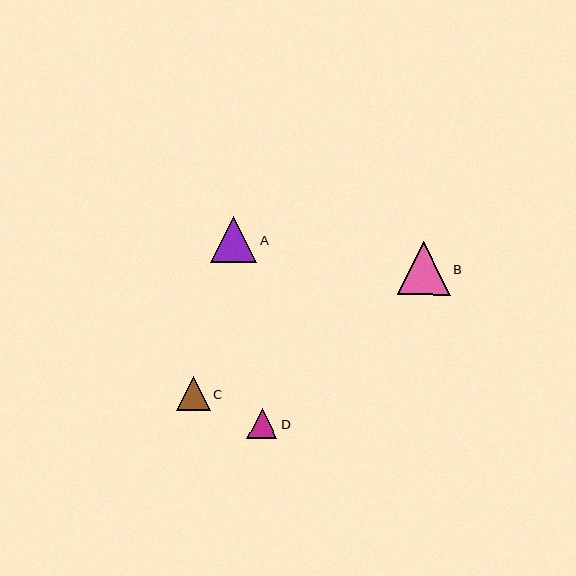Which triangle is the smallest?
Triangle D is the smallest with a size of approximately 30 pixels.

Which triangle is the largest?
Triangle B is the largest with a size of approximately 53 pixels.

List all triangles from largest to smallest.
From largest to smallest: B, A, C, D.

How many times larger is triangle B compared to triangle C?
Triangle B is approximately 1.5 times the size of triangle C.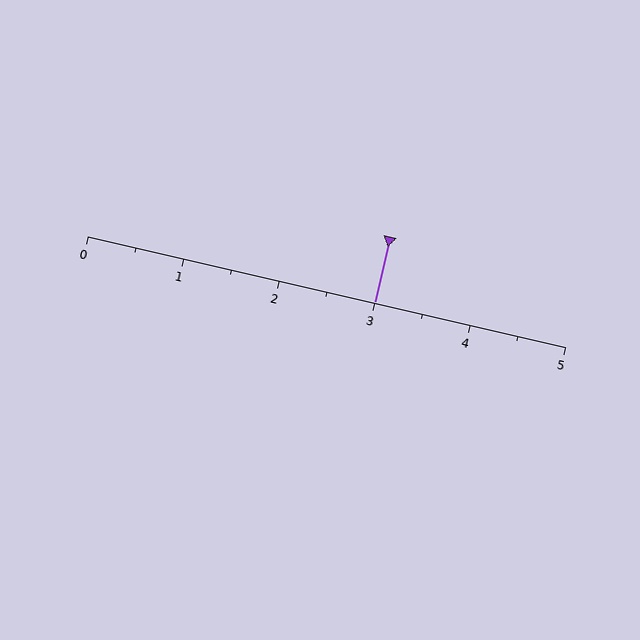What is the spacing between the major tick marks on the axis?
The major ticks are spaced 1 apart.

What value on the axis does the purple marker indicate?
The marker indicates approximately 3.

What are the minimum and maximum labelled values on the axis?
The axis runs from 0 to 5.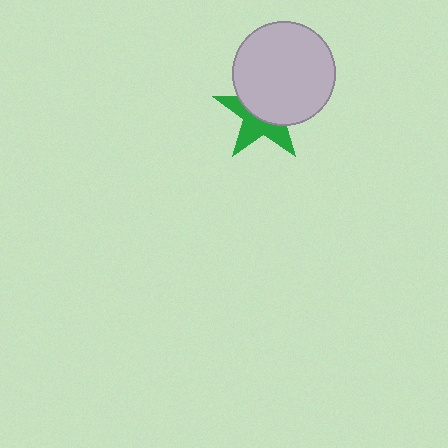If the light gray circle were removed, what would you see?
You would see the complete green star.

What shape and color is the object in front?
The object in front is a light gray circle.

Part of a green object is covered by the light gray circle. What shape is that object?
It is a star.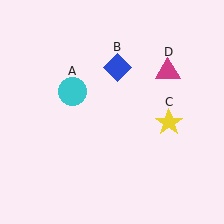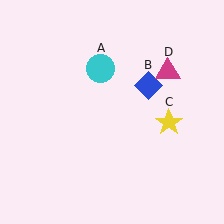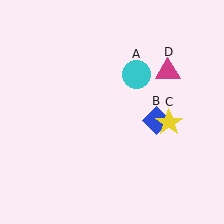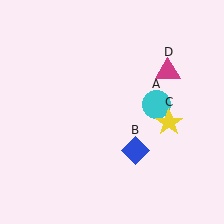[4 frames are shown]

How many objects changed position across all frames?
2 objects changed position: cyan circle (object A), blue diamond (object B).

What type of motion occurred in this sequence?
The cyan circle (object A), blue diamond (object B) rotated clockwise around the center of the scene.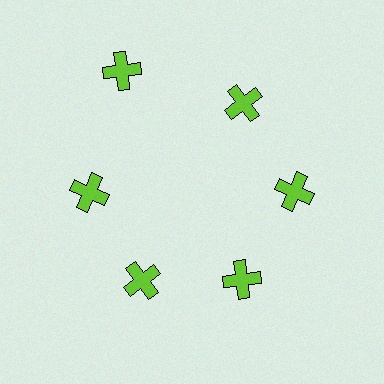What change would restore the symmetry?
The symmetry would be restored by moving it inward, back onto the ring so that all 6 crosses sit at equal angles and equal distance from the center.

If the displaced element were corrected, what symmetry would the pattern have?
It would have 6-fold rotational symmetry — the pattern would map onto itself every 60 degrees.